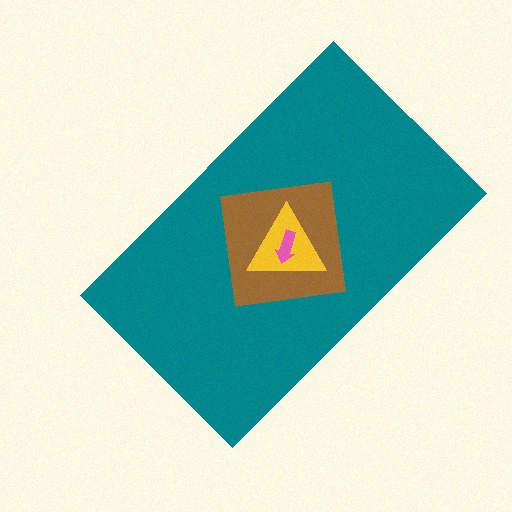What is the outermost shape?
The teal rectangle.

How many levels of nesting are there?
4.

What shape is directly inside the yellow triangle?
The pink arrow.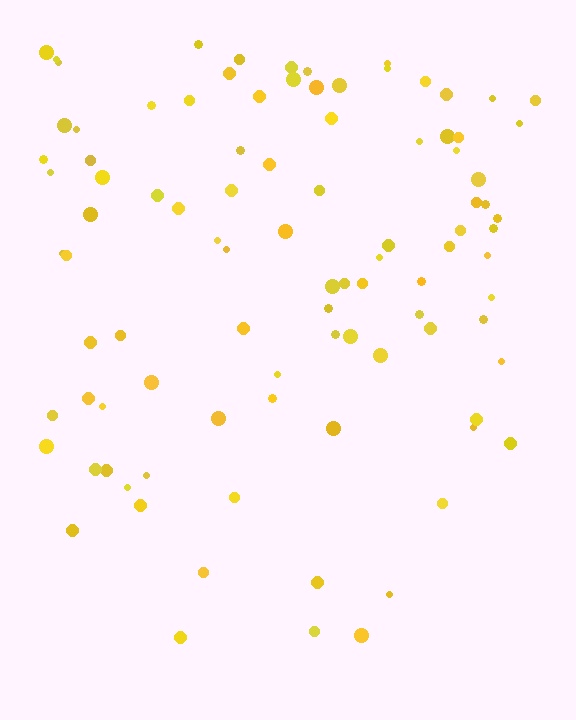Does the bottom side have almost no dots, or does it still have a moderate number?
Still a moderate number, just noticeably fewer than the top.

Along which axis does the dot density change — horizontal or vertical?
Vertical.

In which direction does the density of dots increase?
From bottom to top, with the top side densest.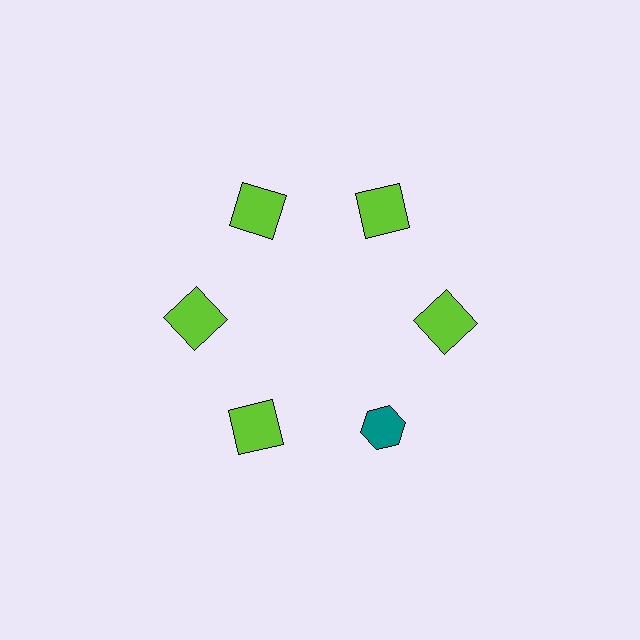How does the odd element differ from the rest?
It differs in both color (teal instead of lime) and shape (hexagon instead of square).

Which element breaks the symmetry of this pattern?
The teal hexagon at roughly the 5 o'clock position breaks the symmetry. All other shapes are lime squares.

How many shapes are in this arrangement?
There are 6 shapes arranged in a ring pattern.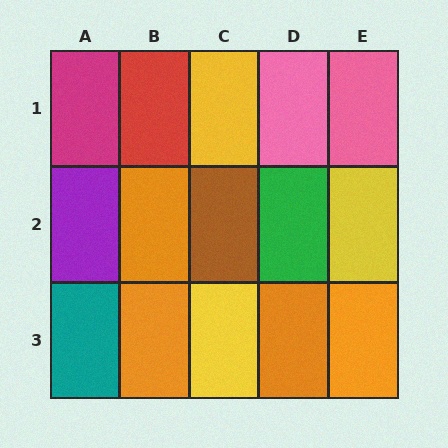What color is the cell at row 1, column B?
Red.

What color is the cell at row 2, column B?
Orange.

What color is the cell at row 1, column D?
Pink.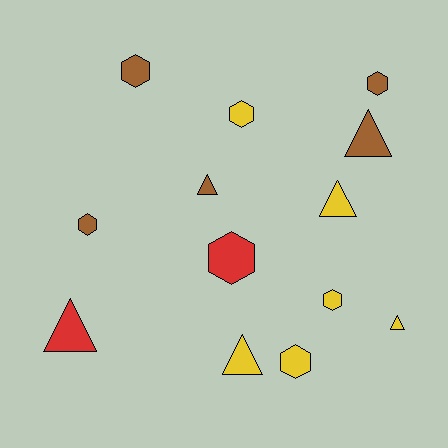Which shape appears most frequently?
Hexagon, with 7 objects.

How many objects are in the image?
There are 13 objects.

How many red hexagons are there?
There is 1 red hexagon.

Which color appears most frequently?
Yellow, with 6 objects.